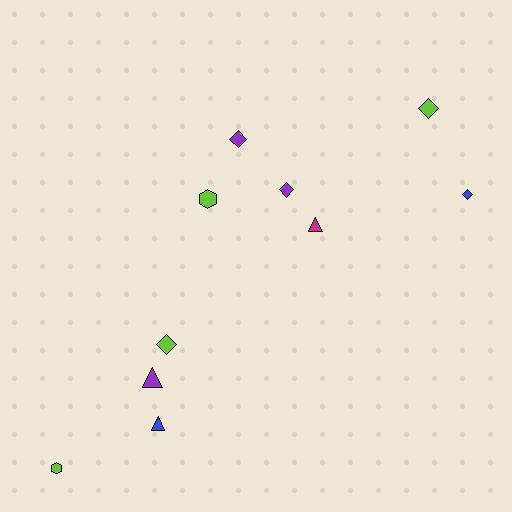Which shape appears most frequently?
Diamond, with 5 objects.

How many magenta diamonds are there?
There are no magenta diamonds.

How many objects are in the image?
There are 10 objects.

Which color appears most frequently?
Lime, with 4 objects.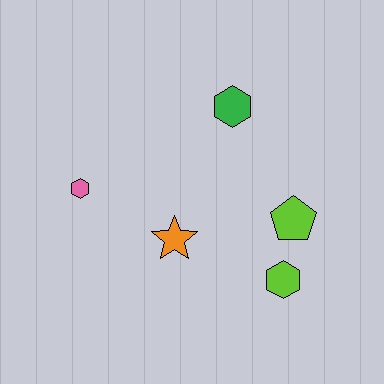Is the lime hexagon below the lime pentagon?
Yes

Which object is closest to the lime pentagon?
The lime hexagon is closest to the lime pentagon.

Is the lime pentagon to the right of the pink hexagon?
Yes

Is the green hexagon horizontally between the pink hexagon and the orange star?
No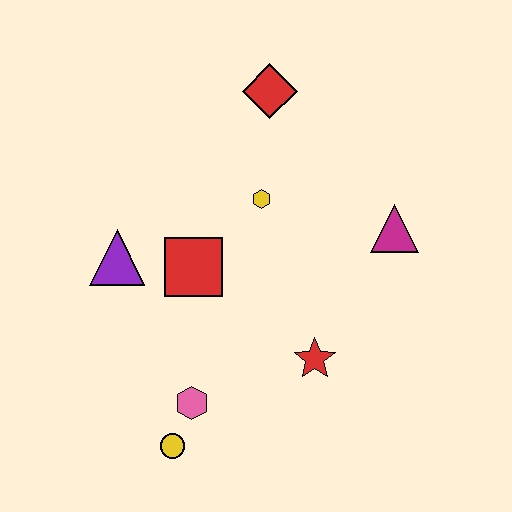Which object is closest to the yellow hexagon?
The red square is closest to the yellow hexagon.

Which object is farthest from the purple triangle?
The magenta triangle is farthest from the purple triangle.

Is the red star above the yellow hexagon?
No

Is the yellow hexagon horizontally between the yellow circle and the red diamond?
Yes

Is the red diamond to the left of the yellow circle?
No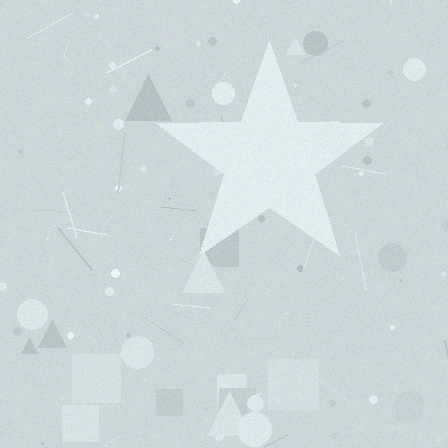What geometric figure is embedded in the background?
A star is embedded in the background.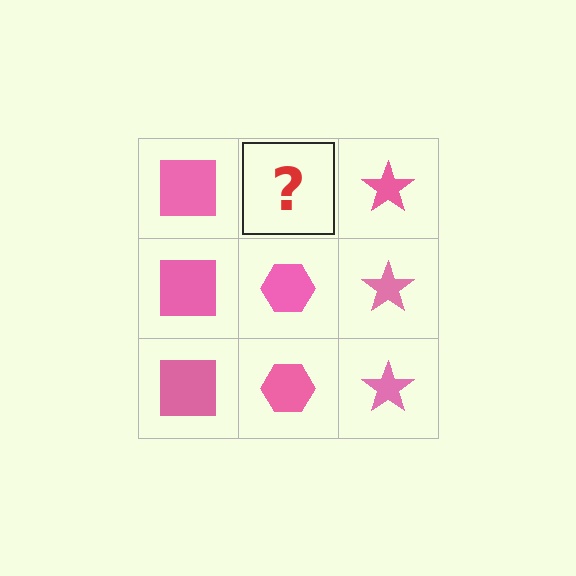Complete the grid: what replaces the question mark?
The question mark should be replaced with a pink hexagon.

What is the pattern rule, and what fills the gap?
The rule is that each column has a consistent shape. The gap should be filled with a pink hexagon.